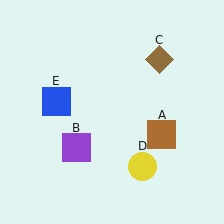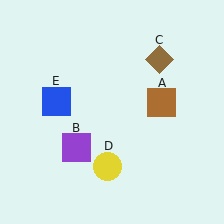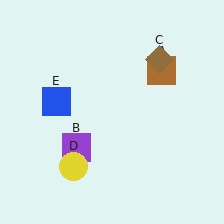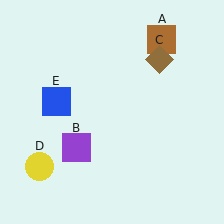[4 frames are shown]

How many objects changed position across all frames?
2 objects changed position: brown square (object A), yellow circle (object D).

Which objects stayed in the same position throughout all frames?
Purple square (object B) and brown diamond (object C) and blue square (object E) remained stationary.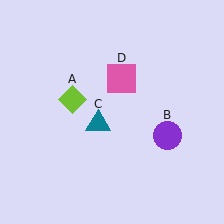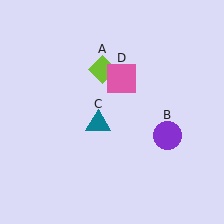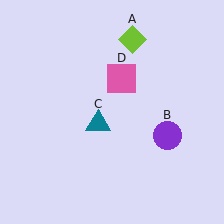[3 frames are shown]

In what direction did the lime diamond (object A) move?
The lime diamond (object A) moved up and to the right.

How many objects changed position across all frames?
1 object changed position: lime diamond (object A).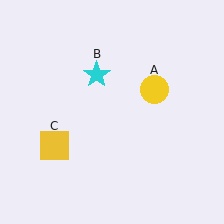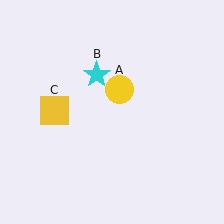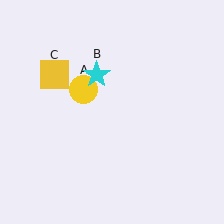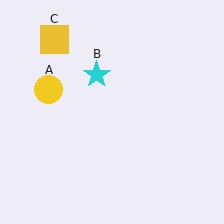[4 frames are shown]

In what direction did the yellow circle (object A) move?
The yellow circle (object A) moved left.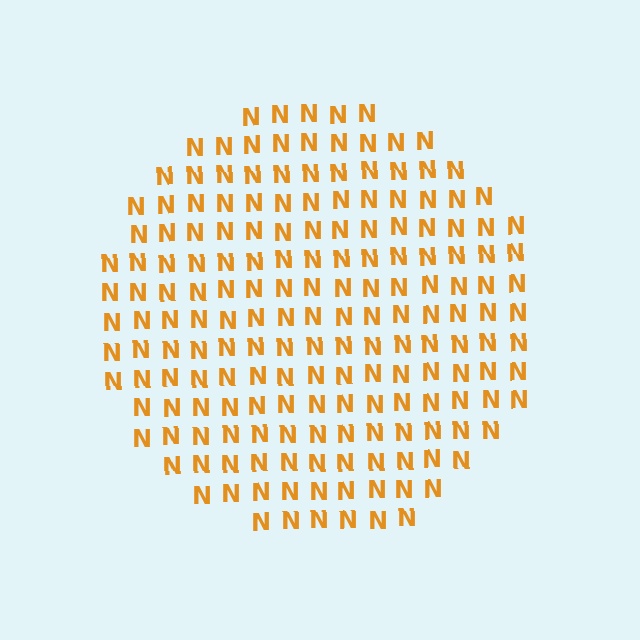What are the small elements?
The small elements are letter N's.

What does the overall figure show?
The overall figure shows a circle.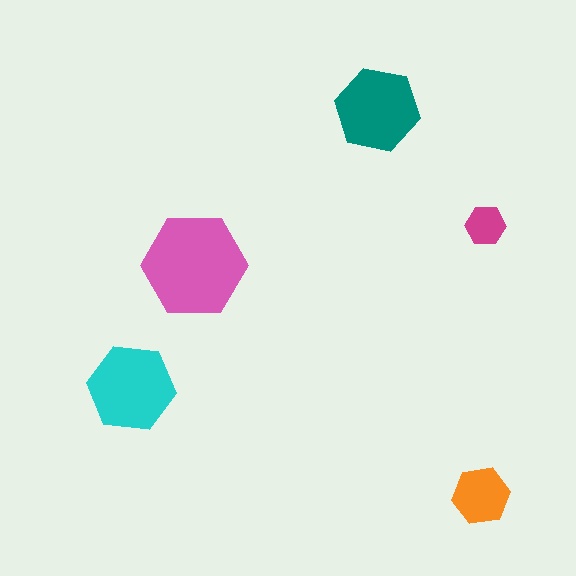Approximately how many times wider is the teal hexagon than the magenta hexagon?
About 2 times wider.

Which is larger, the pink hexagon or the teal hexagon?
The pink one.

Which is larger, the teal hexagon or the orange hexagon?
The teal one.